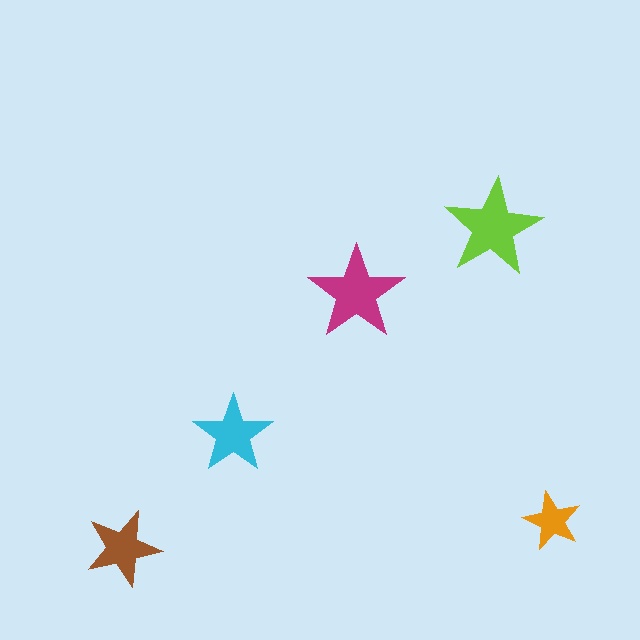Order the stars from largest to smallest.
the lime one, the magenta one, the cyan one, the brown one, the orange one.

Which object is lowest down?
The brown star is bottommost.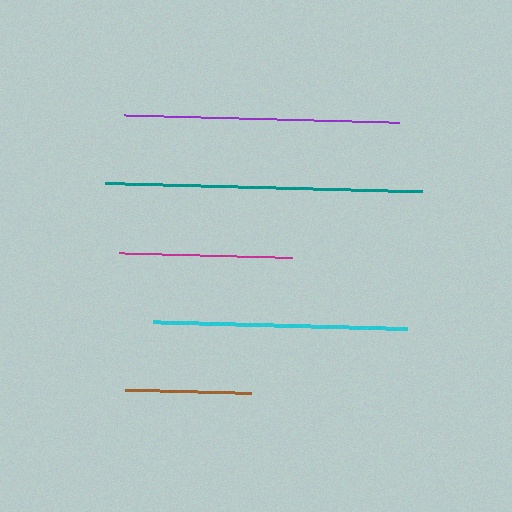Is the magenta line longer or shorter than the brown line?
The magenta line is longer than the brown line.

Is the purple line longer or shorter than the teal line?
The teal line is longer than the purple line.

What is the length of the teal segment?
The teal segment is approximately 317 pixels long.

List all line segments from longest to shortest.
From longest to shortest: teal, purple, cyan, magenta, brown.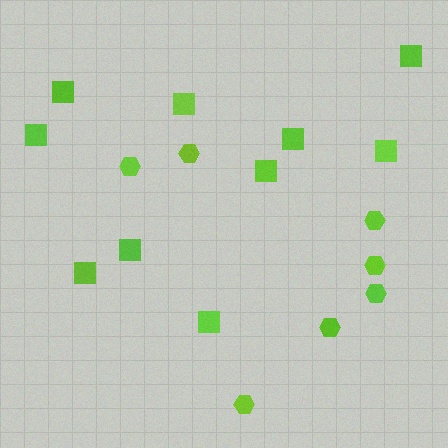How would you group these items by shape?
There are 2 groups: one group of squares (10) and one group of hexagons (7).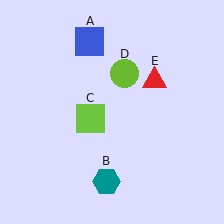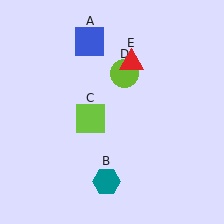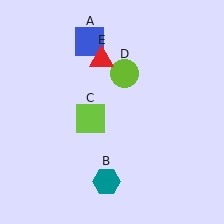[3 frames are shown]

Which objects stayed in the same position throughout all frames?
Blue square (object A) and teal hexagon (object B) and lime square (object C) and lime circle (object D) remained stationary.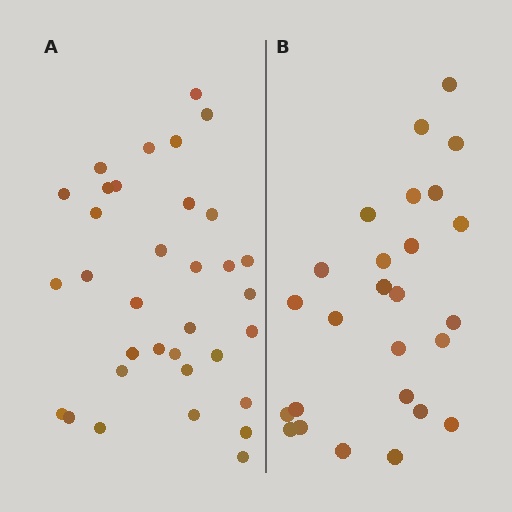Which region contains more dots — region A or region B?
Region A (the left region) has more dots.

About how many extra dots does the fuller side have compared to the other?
Region A has roughly 8 or so more dots than region B.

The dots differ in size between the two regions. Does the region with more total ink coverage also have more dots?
No. Region B has more total ink coverage because its dots are larger, but region A actually contains more individual dots. Total area can be misleading — the number of items is what matters here.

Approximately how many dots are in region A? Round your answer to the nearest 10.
About 30 dots. (The exact count is 34, which rounds to 30.)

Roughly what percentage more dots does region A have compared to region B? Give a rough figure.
About 30% more.